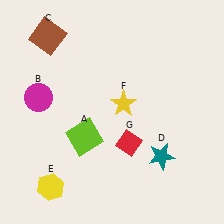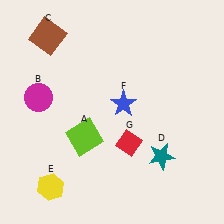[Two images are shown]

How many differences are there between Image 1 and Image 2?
There is 1 difference between the two images.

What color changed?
The star (F) changed from yellow in Image 1 to blue in Image 2.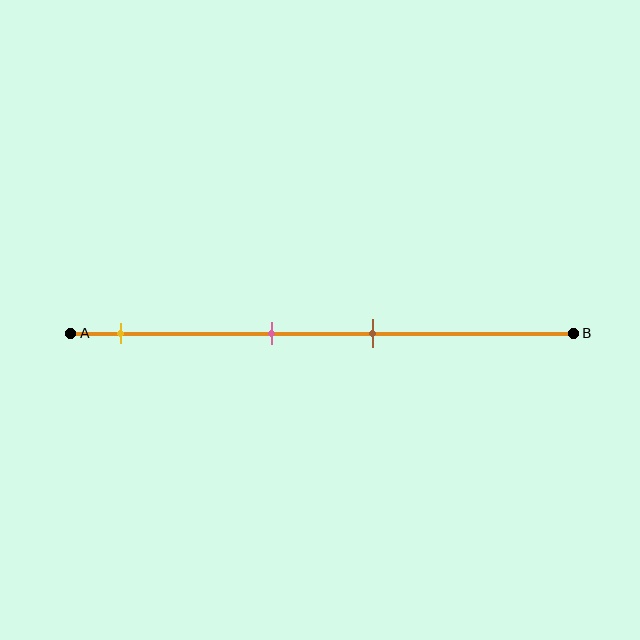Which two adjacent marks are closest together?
The pink and brown marks are the closest adjacent pair.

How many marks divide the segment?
There are 3 marks dividing the segment.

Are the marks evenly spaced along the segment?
No, the marks are not evenly spaced.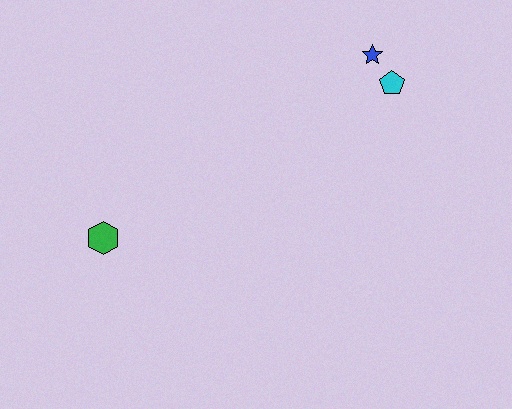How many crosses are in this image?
There are no crosses.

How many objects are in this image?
There are 3 objects.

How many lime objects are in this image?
There are no lime objects.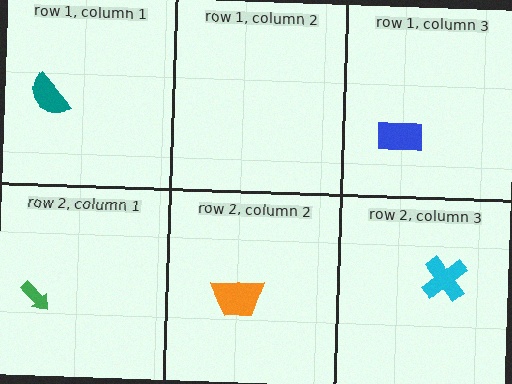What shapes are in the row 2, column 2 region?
The orange trapezoid.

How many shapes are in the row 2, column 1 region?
1.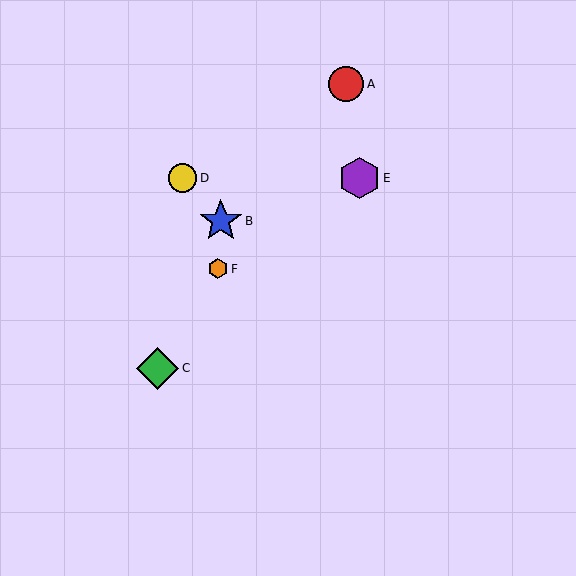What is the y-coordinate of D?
Object D is at y≈178.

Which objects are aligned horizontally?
Objects D, E are aligned horizontally.